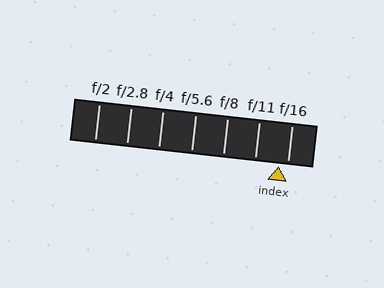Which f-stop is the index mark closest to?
The index mark is closest to f/16.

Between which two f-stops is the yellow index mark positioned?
The index mark is between f/11 and f/16.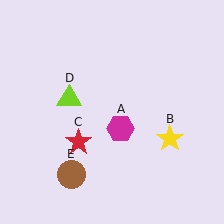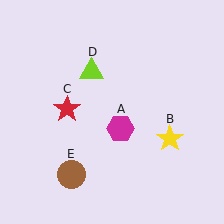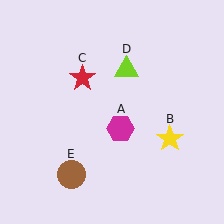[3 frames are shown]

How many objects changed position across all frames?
2 objects changed position: red star (object C), lime triangle (object D).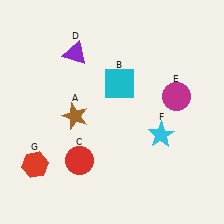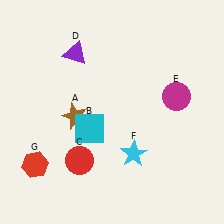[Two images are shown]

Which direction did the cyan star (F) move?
The cyan star (F) moved left.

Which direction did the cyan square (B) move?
The cyan square (B) moved down.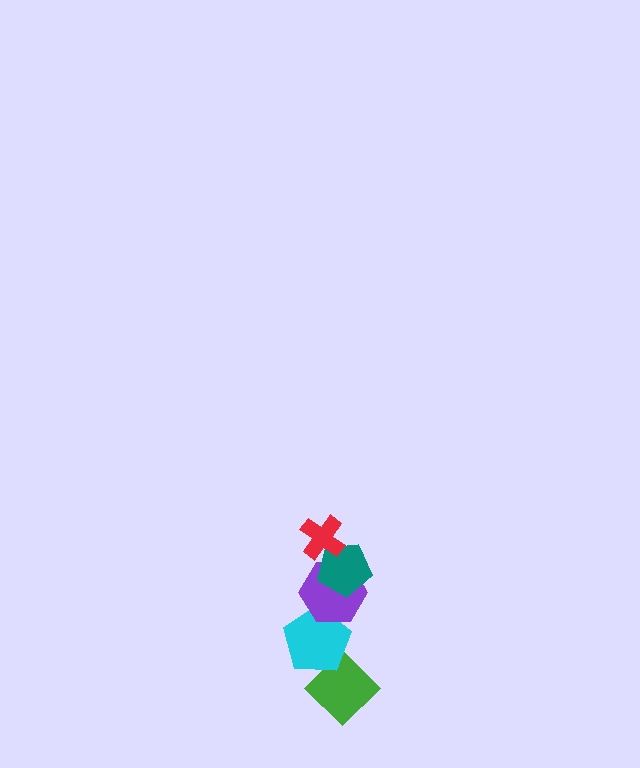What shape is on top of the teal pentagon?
The red cross is on top of the teal pentagon.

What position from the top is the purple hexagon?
The purple hexagon is 3rd from the top.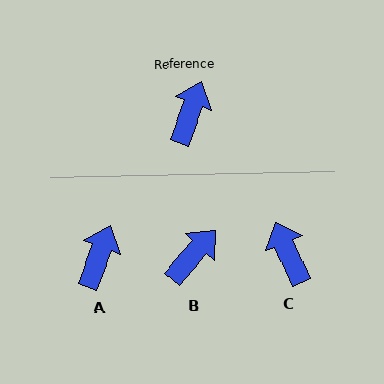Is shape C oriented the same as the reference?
No, it is off by about 44 degrees.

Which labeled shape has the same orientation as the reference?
A.